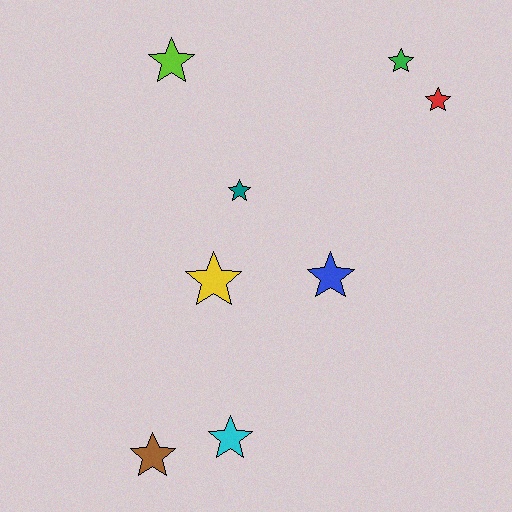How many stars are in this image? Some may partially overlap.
There are 8 stars.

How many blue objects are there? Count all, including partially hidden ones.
There is 1 blue object.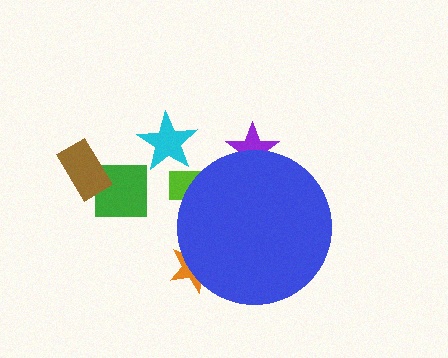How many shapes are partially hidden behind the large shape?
3 shapes are partially hidden.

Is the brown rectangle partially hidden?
No, the brown rectangle is fully visible.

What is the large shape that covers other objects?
A blue circle.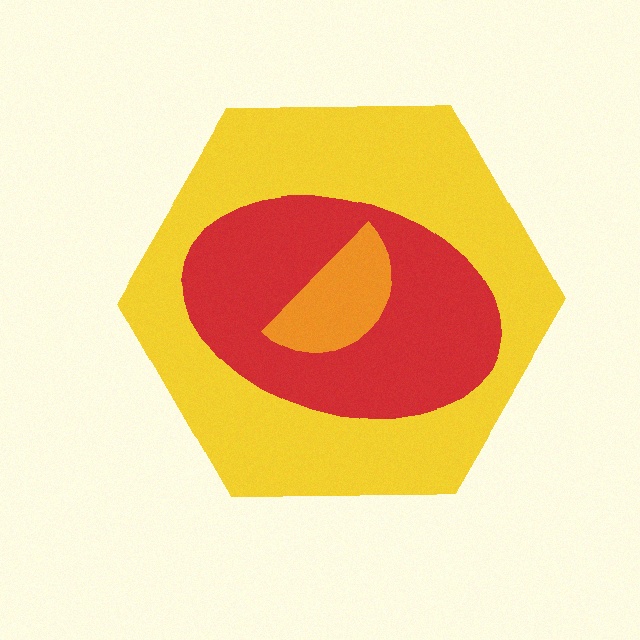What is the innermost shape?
The orange semicircle.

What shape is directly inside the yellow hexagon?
The red ellipse.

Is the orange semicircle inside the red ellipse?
Yes.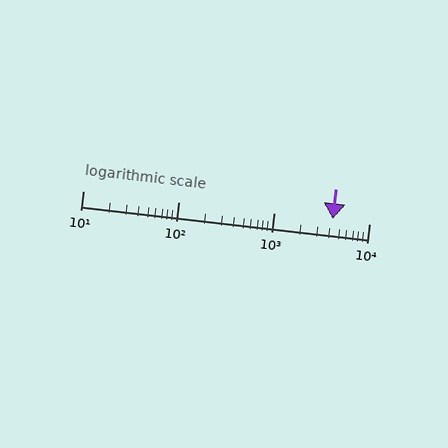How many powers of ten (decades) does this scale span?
The scale spans 3 decades, from 10 to 10000.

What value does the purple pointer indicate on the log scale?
The pointer indicates approximately 4200.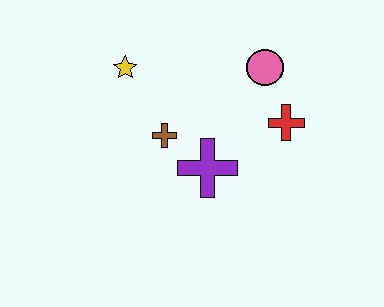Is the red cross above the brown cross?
Yes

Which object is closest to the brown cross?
The purple cross is closest to the brown cross.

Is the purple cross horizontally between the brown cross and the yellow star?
No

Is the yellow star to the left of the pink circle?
Yes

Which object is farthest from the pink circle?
The yellow star is farthest from the pink circle.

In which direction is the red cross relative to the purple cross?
The red cross is to the right of the purple cross.